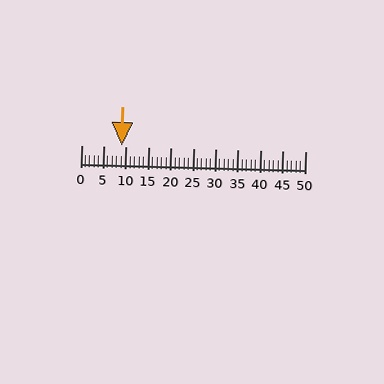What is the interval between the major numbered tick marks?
The major tick marks are spaced 5 units apart.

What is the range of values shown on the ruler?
The ruler shows values from 0 to 50.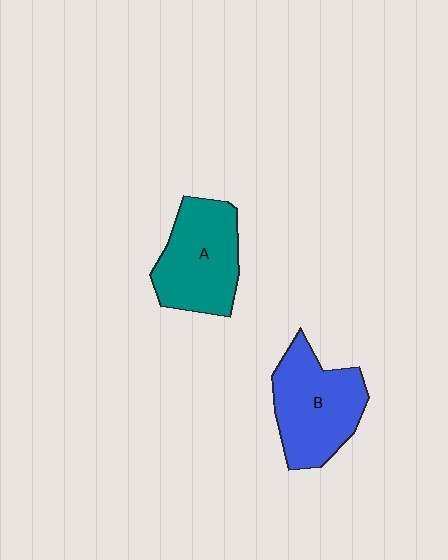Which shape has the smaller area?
Shape A (teal).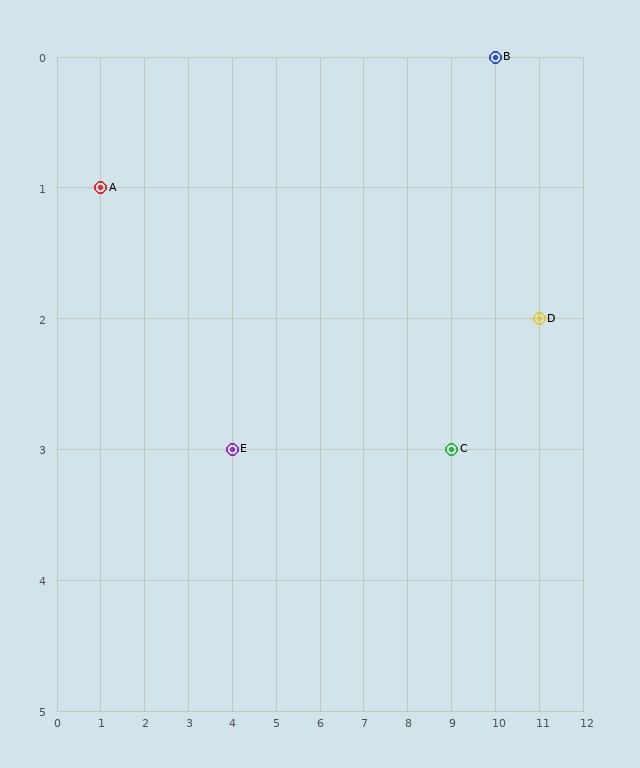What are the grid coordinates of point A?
Point A is at grid coordinates (1, 1).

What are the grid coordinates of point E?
Point E is at grid coordinates (4, 3).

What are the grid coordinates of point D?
Point D is at grid coordinates (11, 2).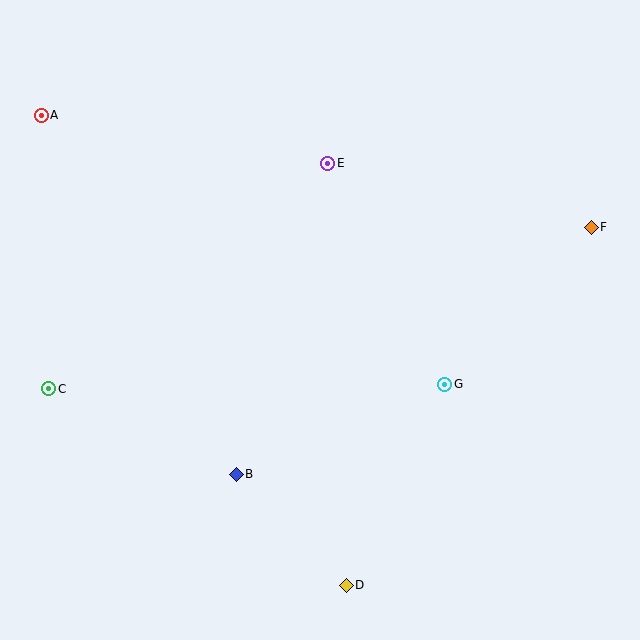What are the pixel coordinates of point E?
Point E is at (328, 163).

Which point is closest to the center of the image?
Point G at (445, 384) is closest to the center.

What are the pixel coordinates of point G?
Point G is at (445, 384).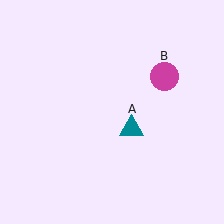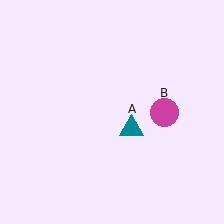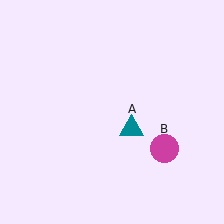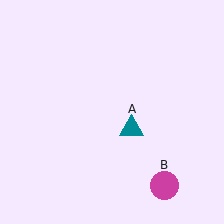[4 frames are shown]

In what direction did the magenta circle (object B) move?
The magenta circle (object B) moved down.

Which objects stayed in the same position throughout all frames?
Teal triangle (object A) remained stationary.